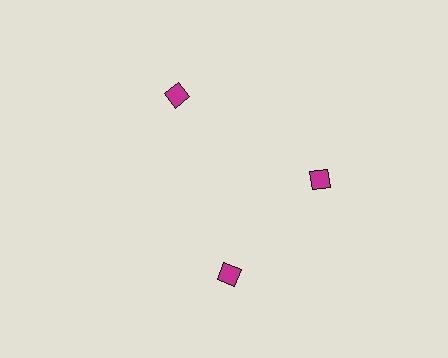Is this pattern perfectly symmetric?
No. The 3 magenta diamonds are arranged in a ring, but one element near the 7 o'clock position is rotated out of alignment along the ring, breaking the 3-fold rotational symmetry.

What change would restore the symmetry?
The symmetry would be restored by rotating it back into even spacing with its neighbors so that all 3 diamonds sit at equal angles and equal distance from the center.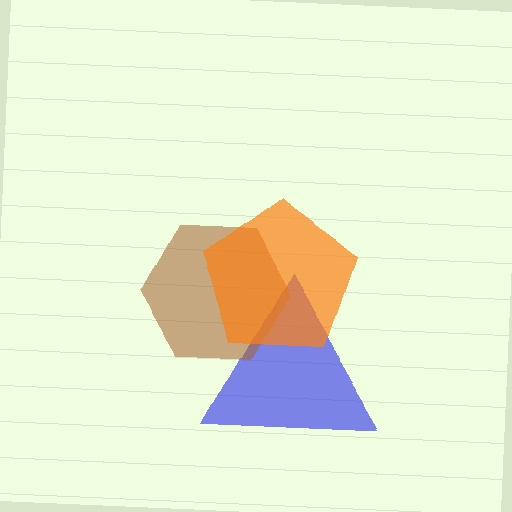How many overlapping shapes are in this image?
There are 3 overlapping shapes in the image.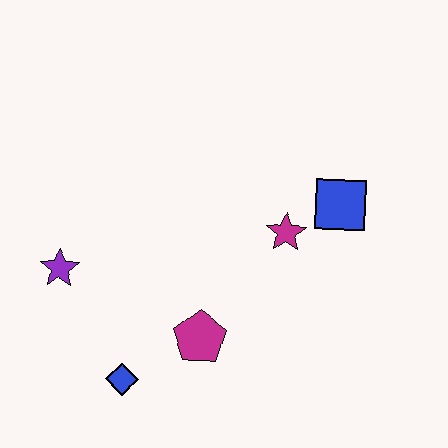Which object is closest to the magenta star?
The blue square is closest to the magenta star.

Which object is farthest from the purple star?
The blue square is farthest from the purple star.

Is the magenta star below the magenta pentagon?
No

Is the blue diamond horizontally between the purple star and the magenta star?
Yes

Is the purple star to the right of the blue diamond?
No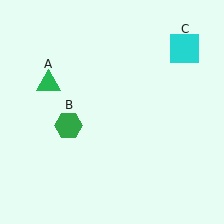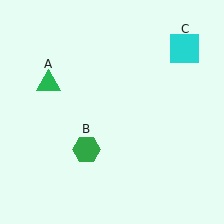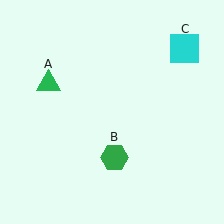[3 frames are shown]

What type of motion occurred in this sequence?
The green hexagon (object B) rotated counterclockwise around the center of the scene.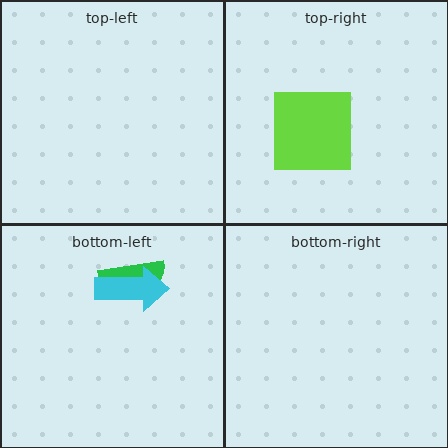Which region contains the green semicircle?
The bottom-left region.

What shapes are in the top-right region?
The lime square.